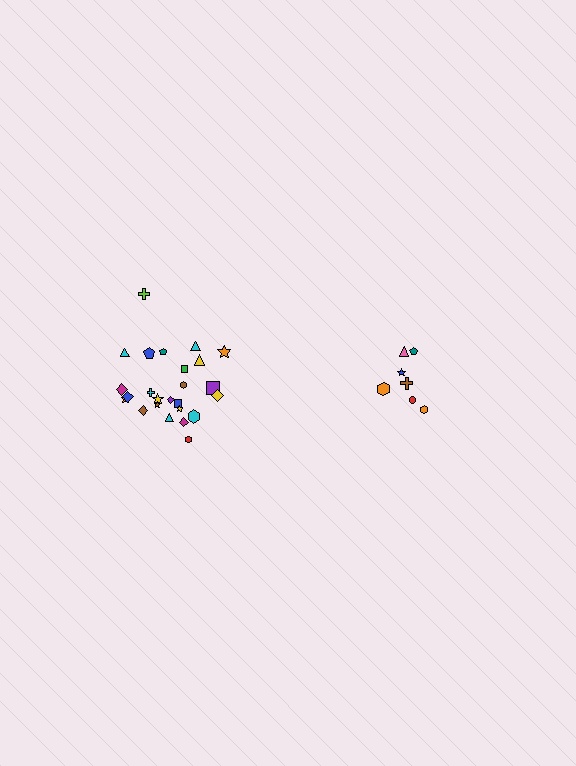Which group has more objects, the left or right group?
The left group.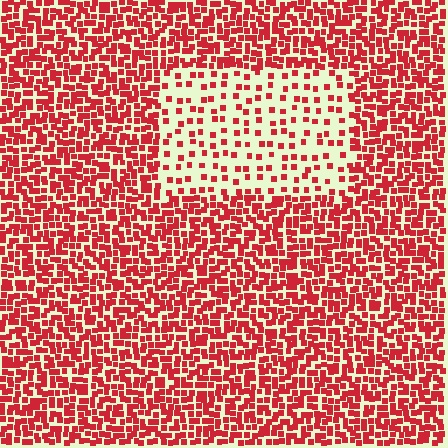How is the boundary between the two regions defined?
The boundary is defined by a change in element density (approximately 2.8x ratio). All elements are the same color, size, and shape.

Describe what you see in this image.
The image contains small red elements arranged at two different densities. A rectangle-shaped region is visible where the elements are less densely packed than the surrounding area.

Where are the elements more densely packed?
The elements are more densely packed outside the rectangle boundary.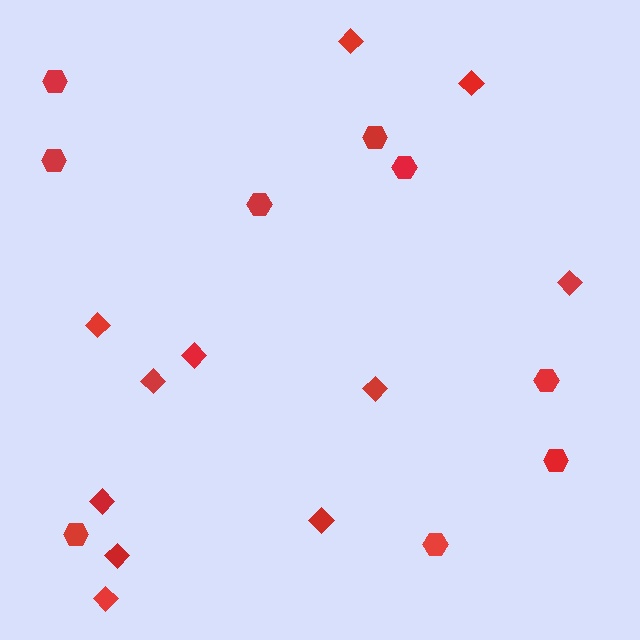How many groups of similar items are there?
There are 2 groups: one group of hexagons (9) and one group of diamonds (11).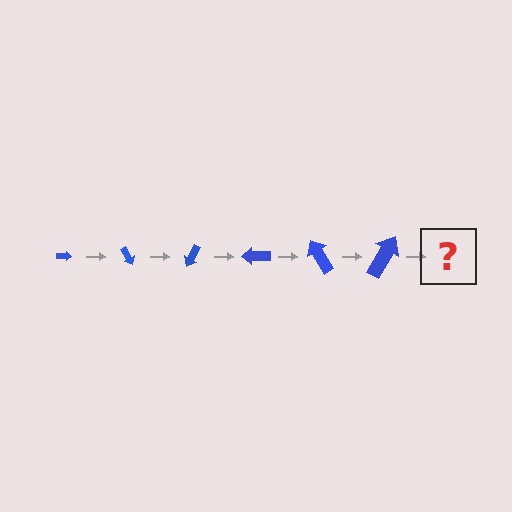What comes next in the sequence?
The next element should be an arrow, larger than the previous one and rotated 360 degrees from the start.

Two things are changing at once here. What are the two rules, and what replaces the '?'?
The two rules are that the arrow grows larger each step and it rotates 60 degrees each step. The '?' should be an arrow, larger than the previous one and rotated 360 degrees from the start.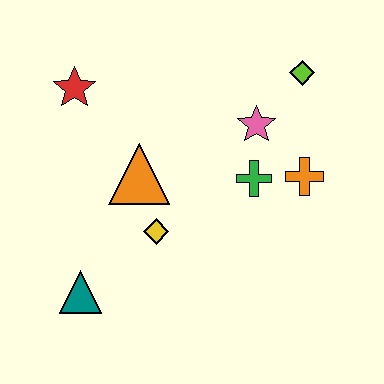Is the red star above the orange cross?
Yes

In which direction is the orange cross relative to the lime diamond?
The orange cross is below the lime diamond.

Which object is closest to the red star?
The orange triangle is closest to the red star.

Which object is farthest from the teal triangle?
The lime diamond is farthest from the teal triangle.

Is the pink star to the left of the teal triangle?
No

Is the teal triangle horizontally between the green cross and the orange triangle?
No